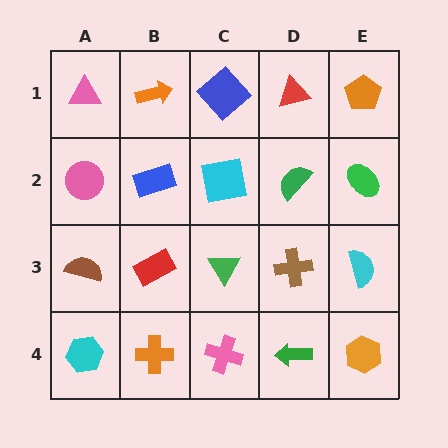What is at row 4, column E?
An orange hexagon.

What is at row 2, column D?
A green semicircle.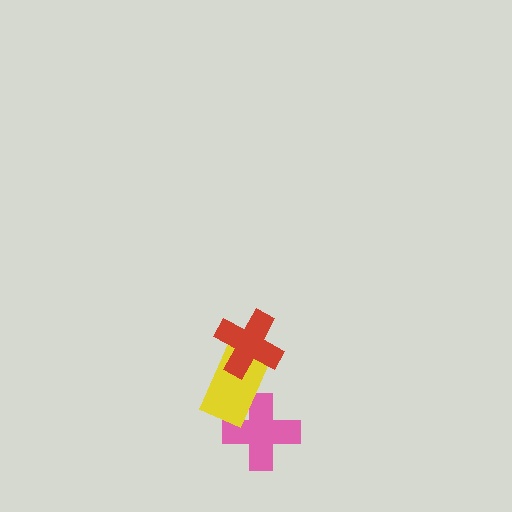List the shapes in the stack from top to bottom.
From top to bottom: the red cross, the yellow rectangle, the pink cross.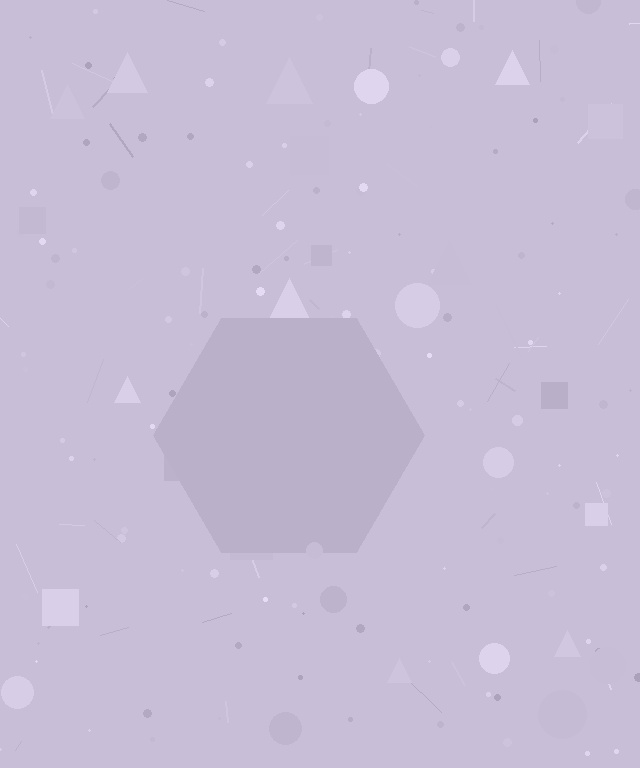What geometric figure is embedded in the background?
A hexagon is embedded in the background.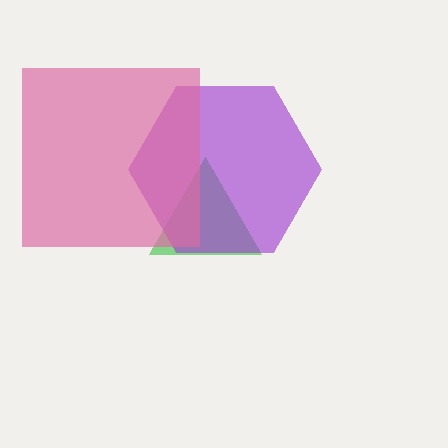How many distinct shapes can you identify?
There are 3 distinct shapes: a green triangle, a purple hexagon, a pink square.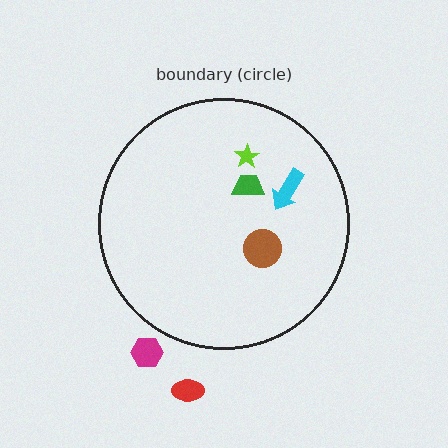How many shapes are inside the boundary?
4 inside, 2 outside.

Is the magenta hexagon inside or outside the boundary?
Outside.